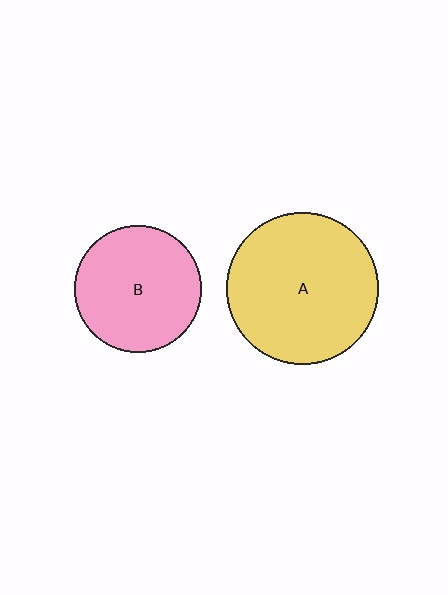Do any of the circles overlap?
No, none of the circles overlap.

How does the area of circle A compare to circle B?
Approximately 1.4 times.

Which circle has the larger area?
Circle A (yellow).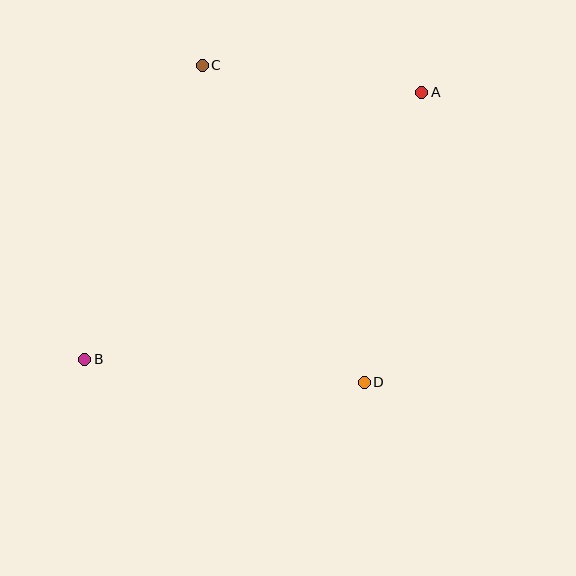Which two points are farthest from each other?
Points A and B are farthest from each other.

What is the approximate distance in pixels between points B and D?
The distance between B and D is approximately 280 pixels.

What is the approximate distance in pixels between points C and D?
The distance between C and D is approximately 356 pixels.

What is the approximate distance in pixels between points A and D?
The distance between A and D is approximately 296 pixels.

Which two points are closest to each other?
Points A and C are closest to each other.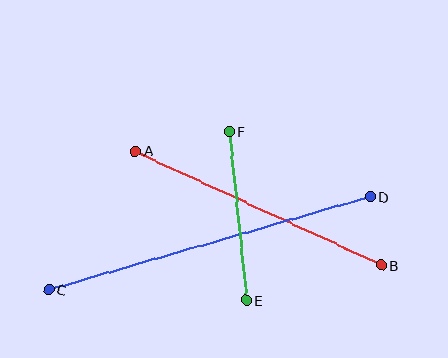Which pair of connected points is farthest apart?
Points C and D are farthest apart.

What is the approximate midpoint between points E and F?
The midpoint is at approximately (238, 216) pixels.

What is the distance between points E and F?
The distance is approximately 169 pixels.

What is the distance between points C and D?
The distance is approximately 334 pixels.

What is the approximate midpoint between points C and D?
The midpoint is at approximately (210, 243) pixels.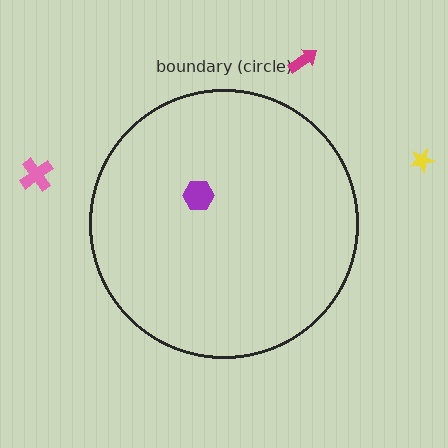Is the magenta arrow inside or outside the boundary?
Outside.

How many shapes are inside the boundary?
1 inside, 3 outside.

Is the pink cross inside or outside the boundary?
Outside.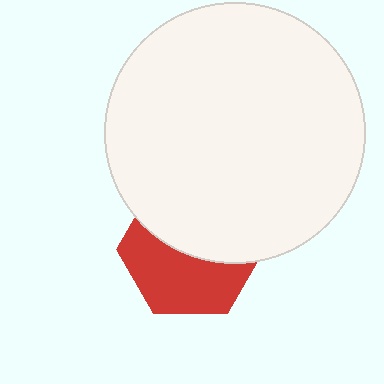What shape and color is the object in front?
The object in front is a white circle.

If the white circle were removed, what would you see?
You would see the complete red hexagon.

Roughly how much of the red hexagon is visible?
About half of it is visible (roughly 49%).